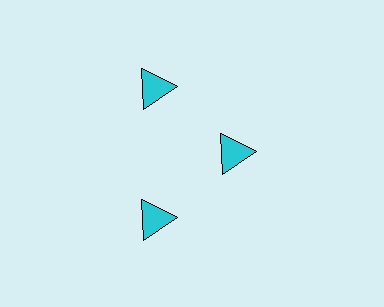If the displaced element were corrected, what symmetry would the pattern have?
It would have 3-fold rotational symmetry — the pattern would map onto itself every 120 degrees.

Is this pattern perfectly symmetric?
No. The 3 cyan triangles are arranged in a ring, but one element near the 3 o'clock position is pulled inward toward the center, breaking the 3-fold rotational symmetry.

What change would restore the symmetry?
The symmetry would be restored by moving it outward, back onto the ring so that all 3 triangles sit at equal angles and equal distance from the center.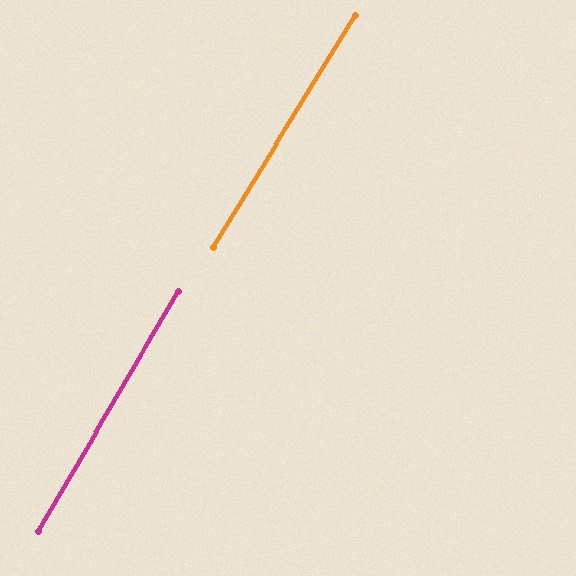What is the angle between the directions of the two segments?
Approximately 1 degree.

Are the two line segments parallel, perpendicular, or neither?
Parallel — their directions differ by only 1.2°.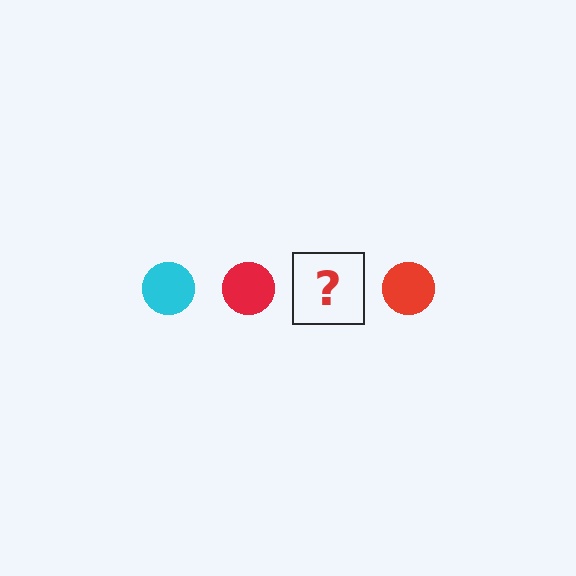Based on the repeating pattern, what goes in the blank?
The blank should be a cyan circle.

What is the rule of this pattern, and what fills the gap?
The rule is that the pattern cycles through cyan, red circles. The gap should be filled with a cyan circle.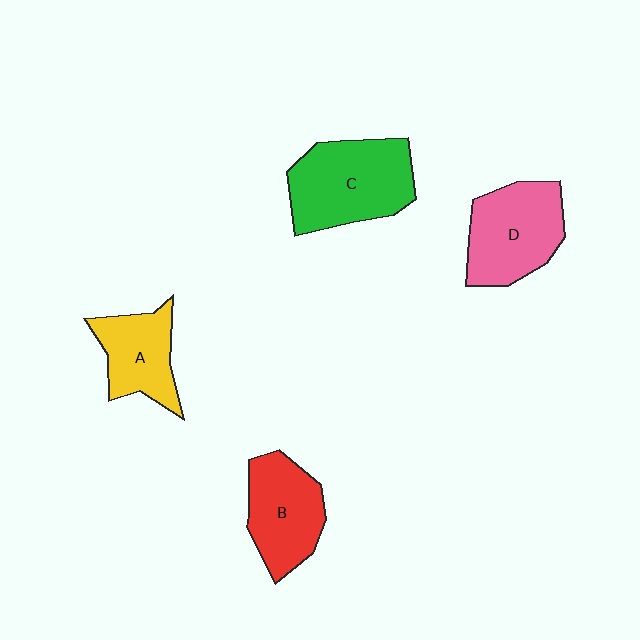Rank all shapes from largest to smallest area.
From largest to smallest: C (green), D (pink), B (red), A (yellow).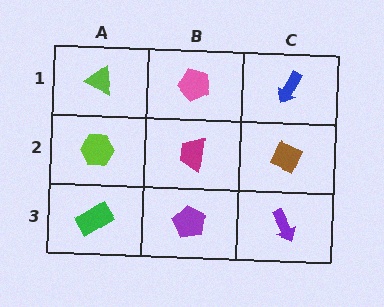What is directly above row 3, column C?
A brown diamond.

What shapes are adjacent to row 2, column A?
A lime triangle (row 1, column A), a green rectangle (row 3, column A), a magenta trapezoid (row 2, column B).